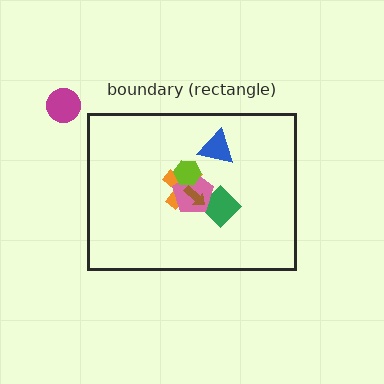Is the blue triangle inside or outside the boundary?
Inside.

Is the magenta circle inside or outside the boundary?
Outside.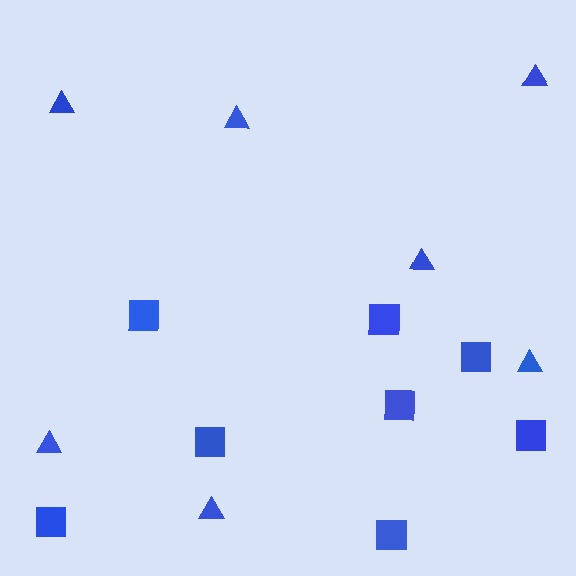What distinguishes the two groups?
There are 2 groups: one group of squares (8) and one group of triangles (7).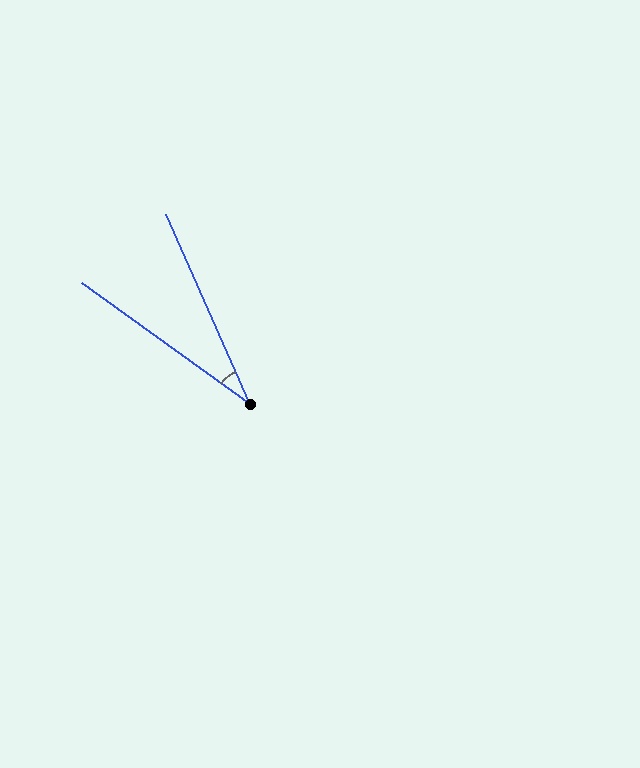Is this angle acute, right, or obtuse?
It is acute.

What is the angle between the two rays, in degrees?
Approximately 30 degrees.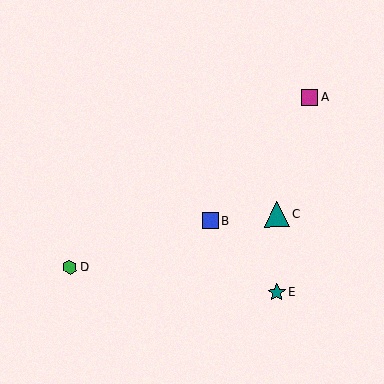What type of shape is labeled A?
Shape A is a magenta square.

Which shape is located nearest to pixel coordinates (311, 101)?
The magenta square (labeled A) at (310, 98) is nearest to that location.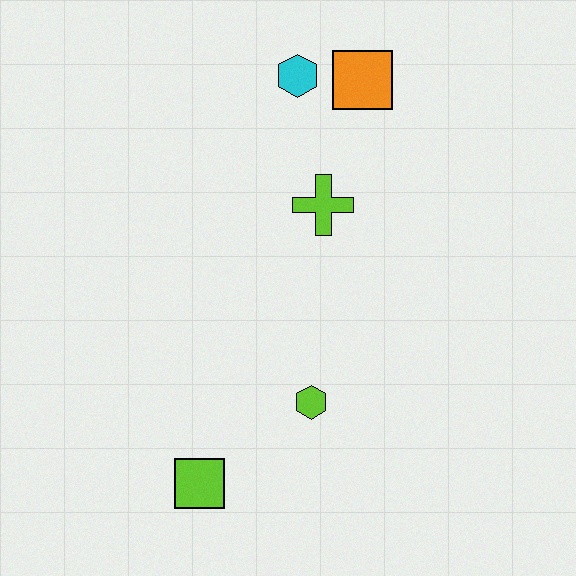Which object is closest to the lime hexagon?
The lime square is closest to the lime hexagon.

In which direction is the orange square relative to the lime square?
The orange square is above the lime square.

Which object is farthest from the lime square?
The orange square is farthest from the lime square.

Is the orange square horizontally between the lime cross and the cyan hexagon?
No